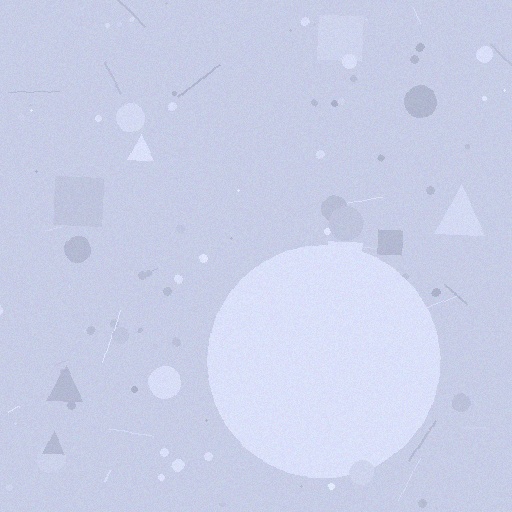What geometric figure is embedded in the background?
A circle is embedded in the background.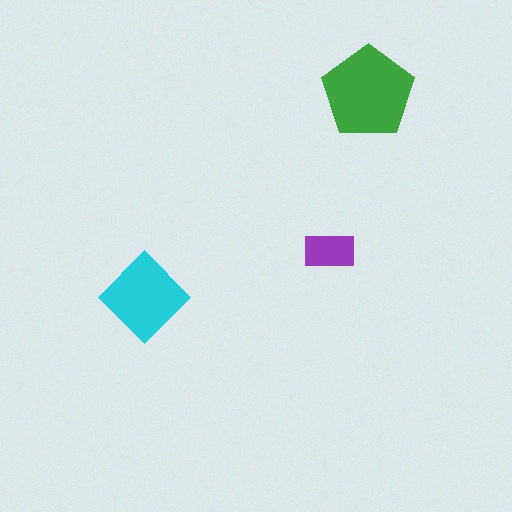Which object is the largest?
The green pentagon.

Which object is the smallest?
The purple rectangle.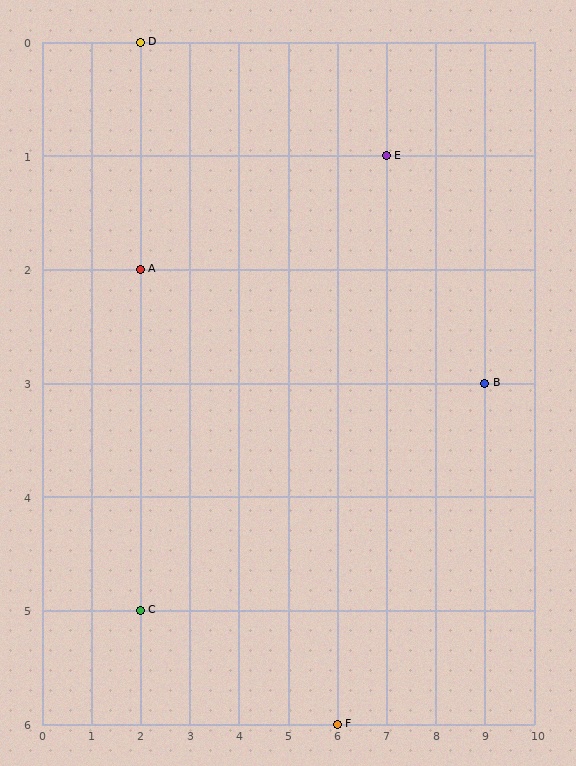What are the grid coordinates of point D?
Point D is at grid coordinates (2, 0).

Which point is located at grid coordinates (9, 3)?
Point B is at (9, 3).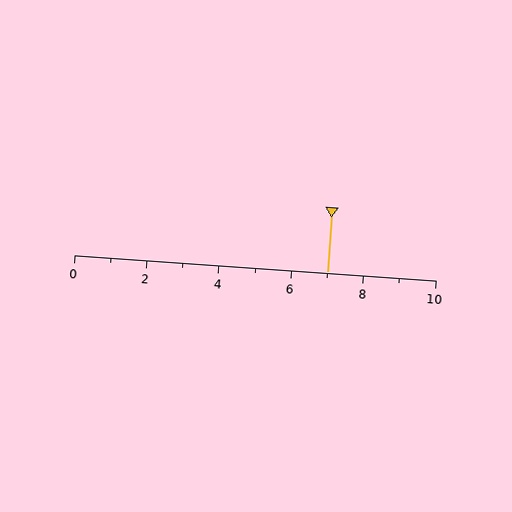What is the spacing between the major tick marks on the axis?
The major ticks are spaced 2 apart.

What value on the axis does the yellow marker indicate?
The marker indicates approximately 7.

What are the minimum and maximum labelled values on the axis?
The axis runs from 0 to 10.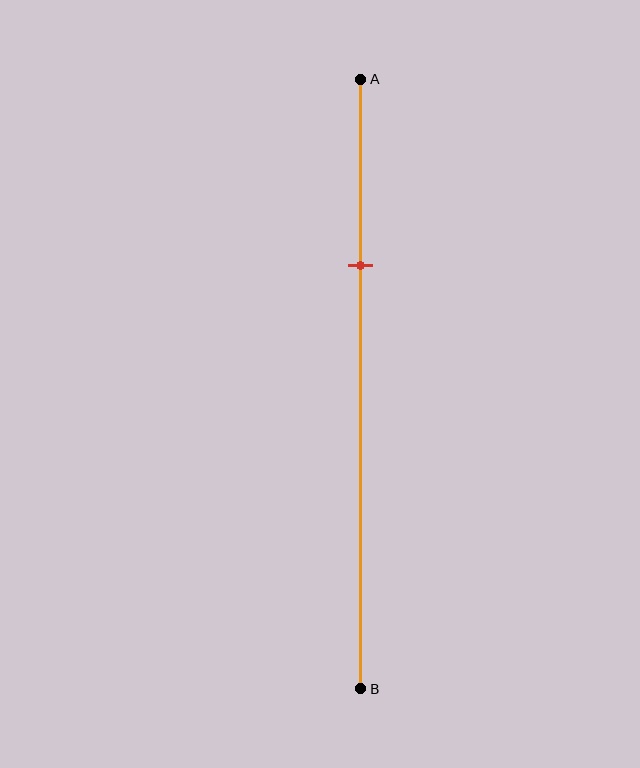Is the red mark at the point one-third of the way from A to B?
Yes, the mark is approximately at the one-third point.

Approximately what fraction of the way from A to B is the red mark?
The red mark is approximately 30% of the way from A to B.